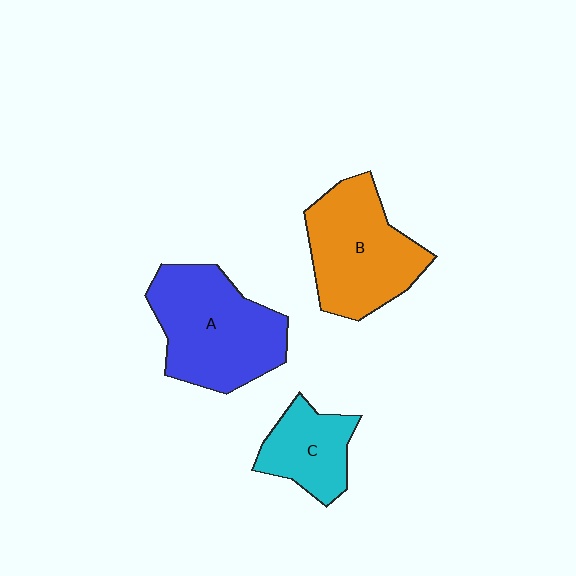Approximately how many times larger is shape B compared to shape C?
Approximately 1.7 times.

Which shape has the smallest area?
Shape C (cyan).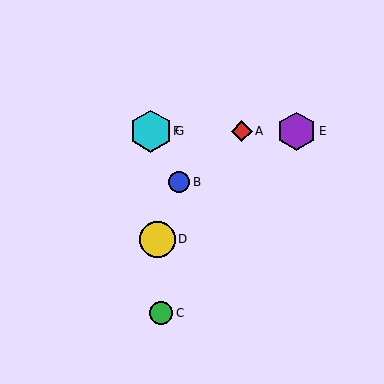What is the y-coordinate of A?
Object A is at y≈131.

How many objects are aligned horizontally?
4 objects (A, E, F, G) are aligned horizontally.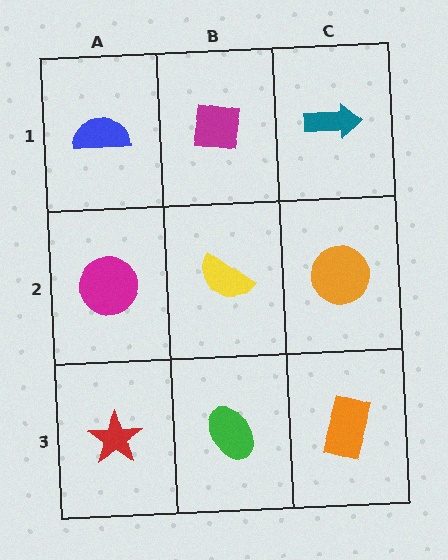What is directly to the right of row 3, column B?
An orange rectangle.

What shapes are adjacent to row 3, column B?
A yellow semicircle (row 2, column B), a red star (row 3, column A), an orange rectangle (row 3, column C).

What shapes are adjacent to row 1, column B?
A yellow semicircle (row 2, column B), a blue semicircle (row 1, column A), a teal arrow (row 1, column C).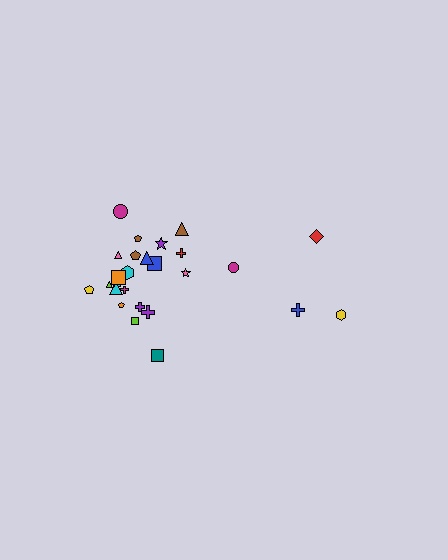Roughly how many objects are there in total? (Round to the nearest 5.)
Roughly 25 objects in total.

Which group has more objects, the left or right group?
The left group.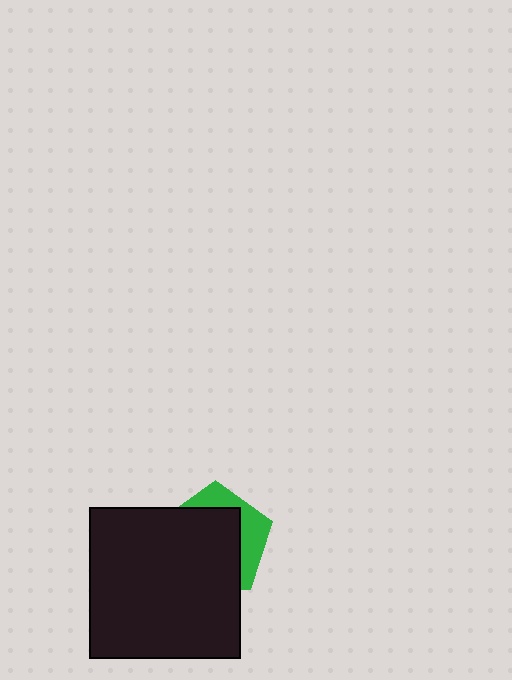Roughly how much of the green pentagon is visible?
A small part of it is visible (roughly 31%).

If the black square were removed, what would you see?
You would see the complete green pentagon.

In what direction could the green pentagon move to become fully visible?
The green pentagon could move toward the upper-right. That would shift it out from behind the black square entirely.